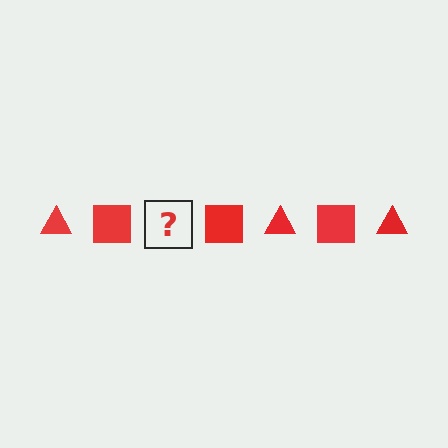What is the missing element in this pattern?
The missing element is a red triangle.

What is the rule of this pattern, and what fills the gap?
The rule is that the pattern cycles through triangle, square shapes in red. The gap should be filled with a red triangle.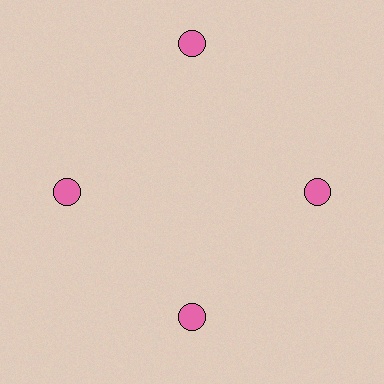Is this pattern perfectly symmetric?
No. The 4 pink circles are arranged in a ring, but one element near the 12 o'clock position is pushed outward from the center, breaking the 4-fold rotational symmetry.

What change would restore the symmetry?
The symmetry would be restored by moving it inward, back onto the ring so that all 4 circles sit at equal angles and equal distance from the center.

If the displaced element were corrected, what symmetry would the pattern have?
It would have 4-fold rotational symmetry — the pattern would map onto itself every 90 degrees.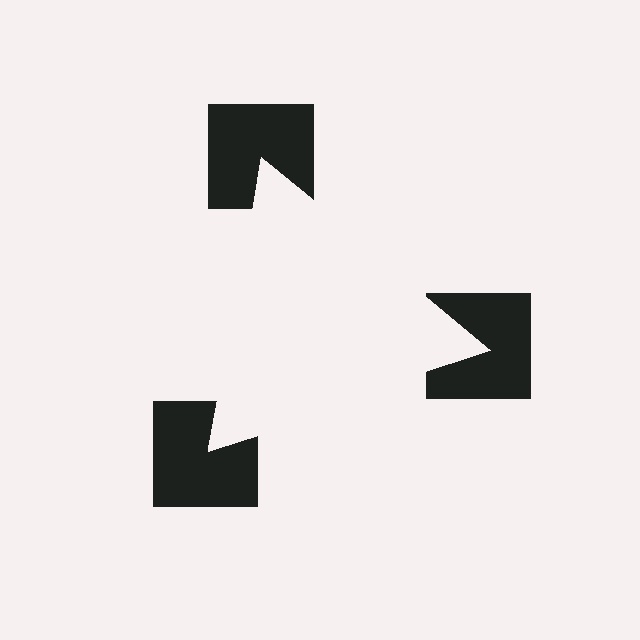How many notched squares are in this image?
There are 3 — one at each vertex of the illusory triangle.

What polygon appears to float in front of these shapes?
An illusory triangle — its edges are inferred from the aligned wedge cuts in the notched squares, not physically drawn.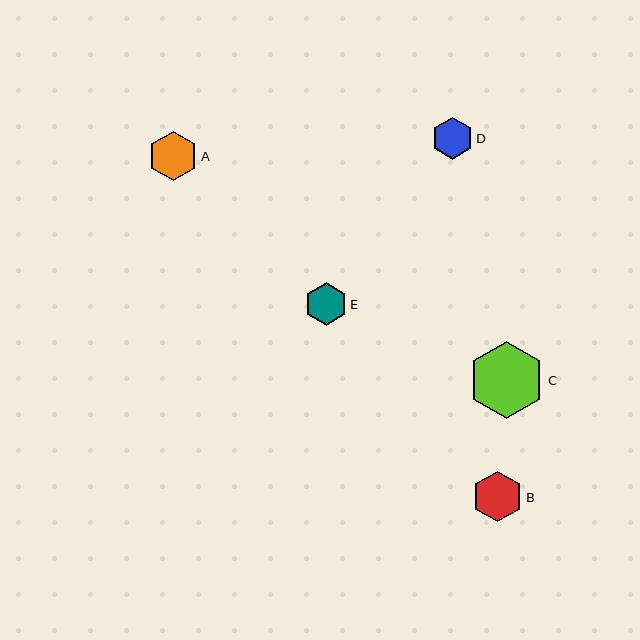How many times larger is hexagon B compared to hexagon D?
Hexagon B is approximately 1.2 times the size of hexagon D.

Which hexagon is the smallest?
Hexagon D is the smallest with a size of approximately 42 pixels.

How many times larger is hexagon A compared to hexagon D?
Hexagon A is approximately 1.2 times the size of hexagon D.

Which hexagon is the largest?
Hexagon C is the largest with a size of approximately 77 pixels.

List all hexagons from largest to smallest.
From largest to smallest: C, B, A, E, D.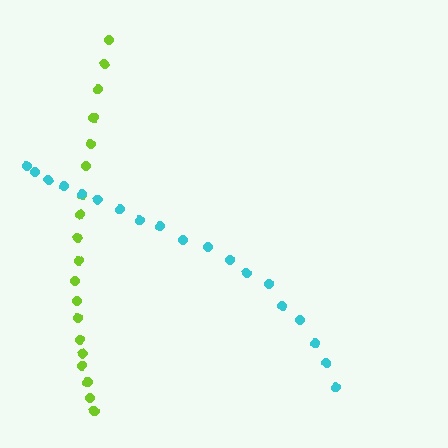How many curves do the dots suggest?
There are 2 distinct paths.